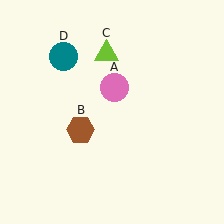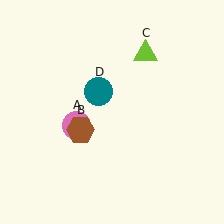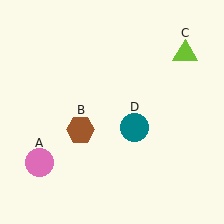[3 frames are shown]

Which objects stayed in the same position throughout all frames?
Brown hexagon (object B) remained stationary.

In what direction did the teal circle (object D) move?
The teal circle (object D) moved down and to the right.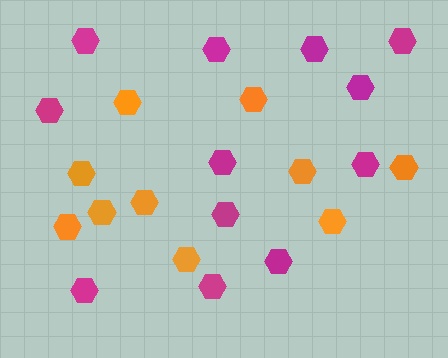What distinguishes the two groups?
There are 2 groups: one group of orange hexagons (10) and one group of magenta hexagons (12).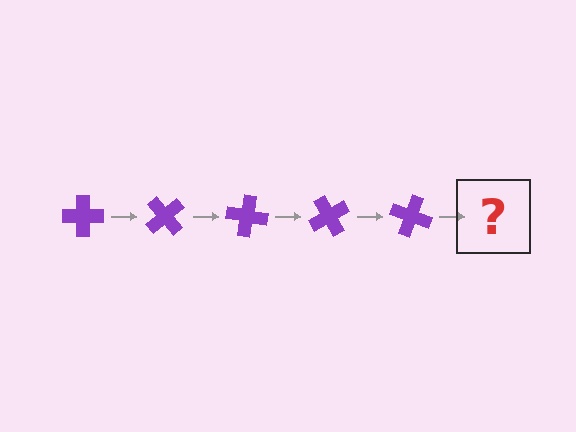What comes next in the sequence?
The next element should be a purple cross rotated 250 degrees.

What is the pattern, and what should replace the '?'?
The pattern is that the cross rotates 50 degrees each step. The '?' should be a purple cross rotated 250 degrees.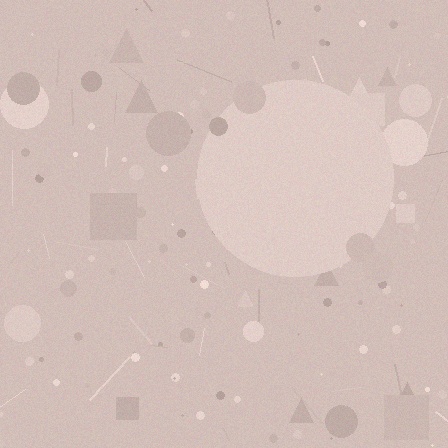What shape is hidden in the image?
A circle is hidden in the image.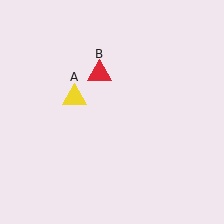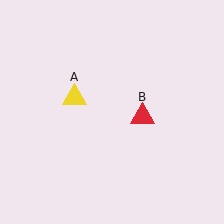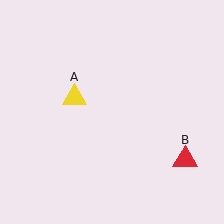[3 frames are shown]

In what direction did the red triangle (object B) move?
The red triangle (object B) moved down and to the right.